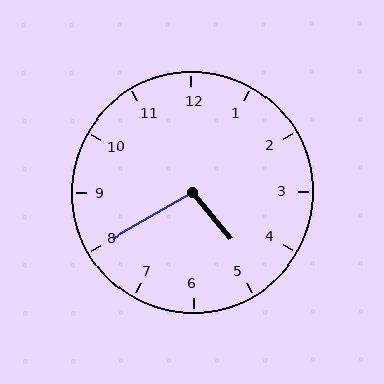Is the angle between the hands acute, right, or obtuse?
It is obtuse.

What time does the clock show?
4:40.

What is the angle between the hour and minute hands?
Approximately 100 degrees.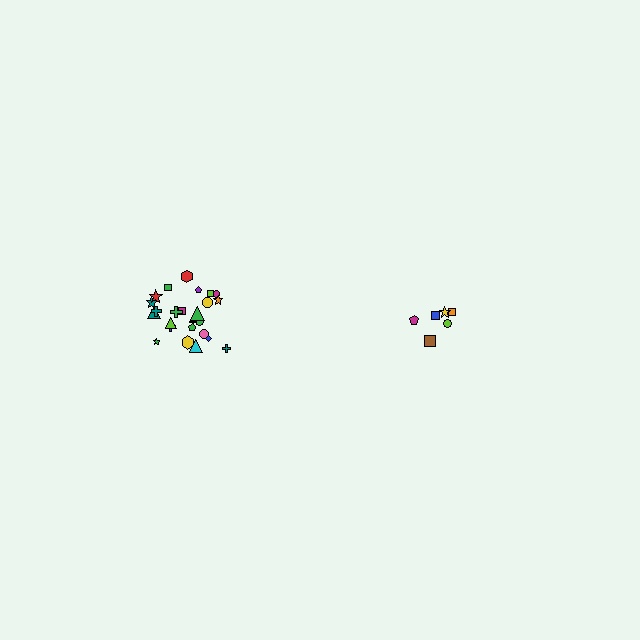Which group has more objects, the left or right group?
The left group.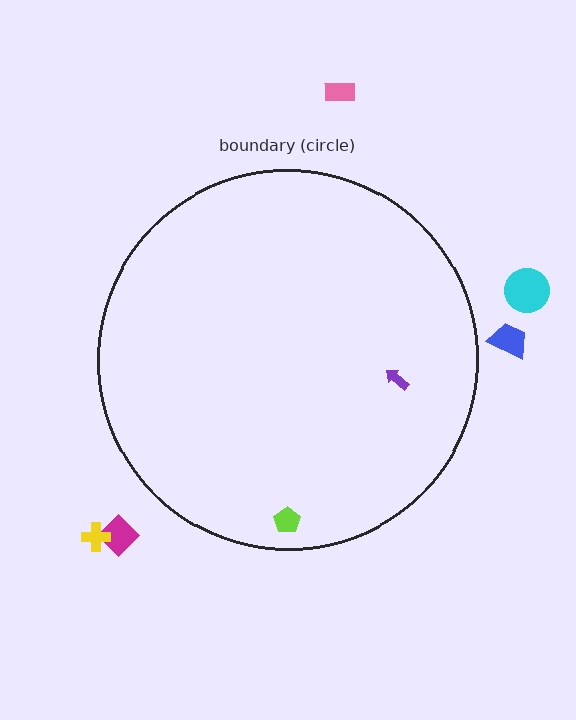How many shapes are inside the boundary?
2 inside, 5 outside.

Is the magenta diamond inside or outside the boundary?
Outside.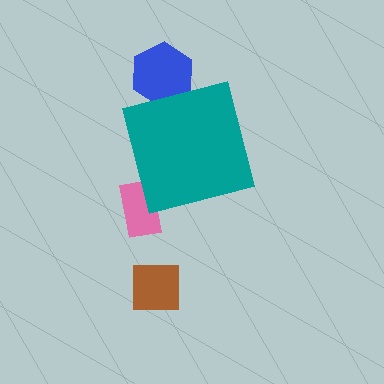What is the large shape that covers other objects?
A teal square.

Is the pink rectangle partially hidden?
Yes, the pink rectangle is partially hidden behind the teal square.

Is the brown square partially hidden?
No, the brown square is fully visible.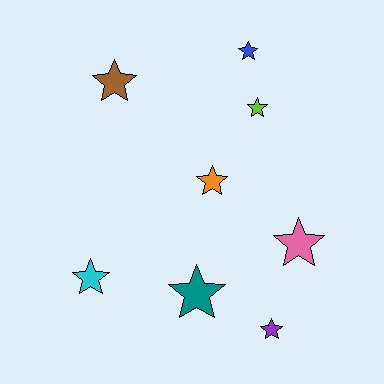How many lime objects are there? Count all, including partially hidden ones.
There is 1 lime object.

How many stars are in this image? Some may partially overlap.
There are 8 stars.